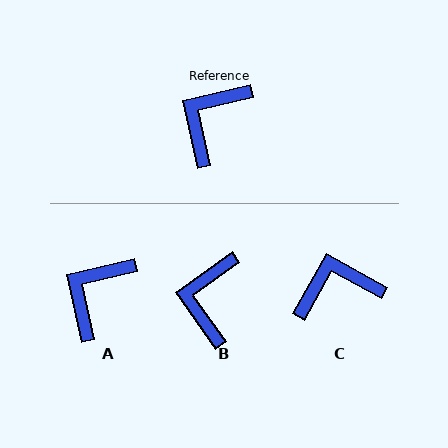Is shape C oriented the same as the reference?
No, it is off by about 42 degrees.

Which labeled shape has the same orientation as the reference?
A.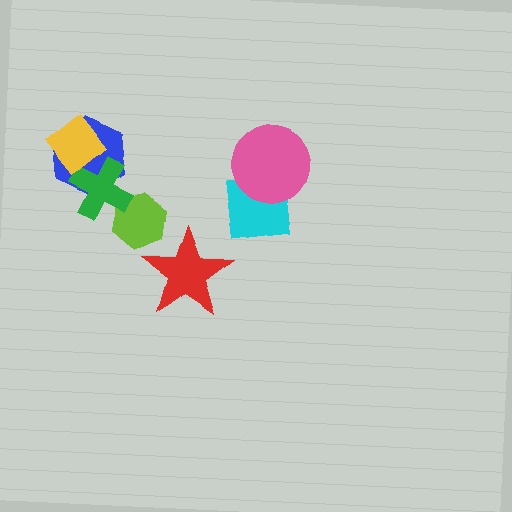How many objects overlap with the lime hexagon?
1 object overlaps with the lime hexagon.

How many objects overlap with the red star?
0 objects overlap with the red star.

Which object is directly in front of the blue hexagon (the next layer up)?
The green cross is directly in front of the blue hexagon.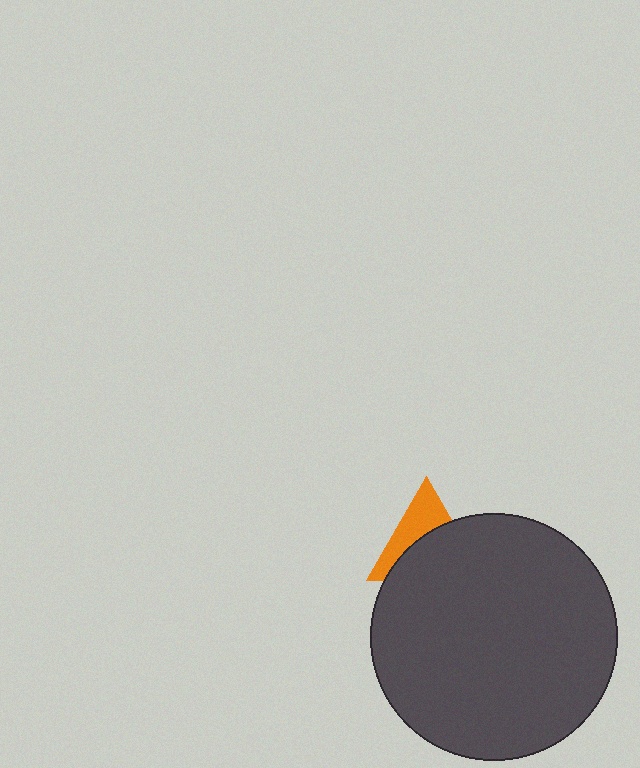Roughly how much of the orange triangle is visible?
A small part of it is visible (roughly 42%).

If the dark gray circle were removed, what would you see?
You would see the complete orange triangle.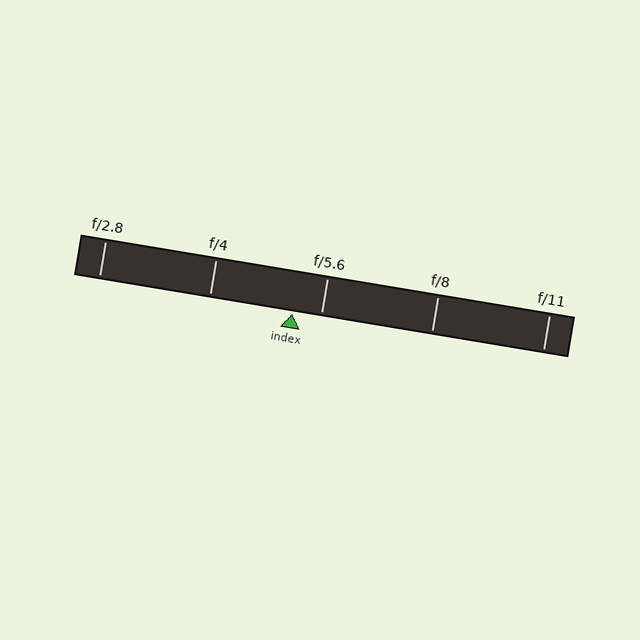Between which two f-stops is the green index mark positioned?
The index mark is between f/4 and f/5.6.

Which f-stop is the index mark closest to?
The index mark is closest to f/5.6.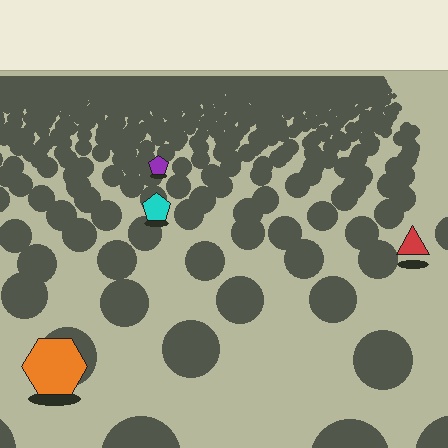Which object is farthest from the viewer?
The purple pentagon is farthest from the viewer. It appears smaller and the ground texture around it is denser.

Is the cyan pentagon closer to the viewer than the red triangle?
No. The red triangle is closer — you can tell from the texture gradient: the ground texture is coarser near it.